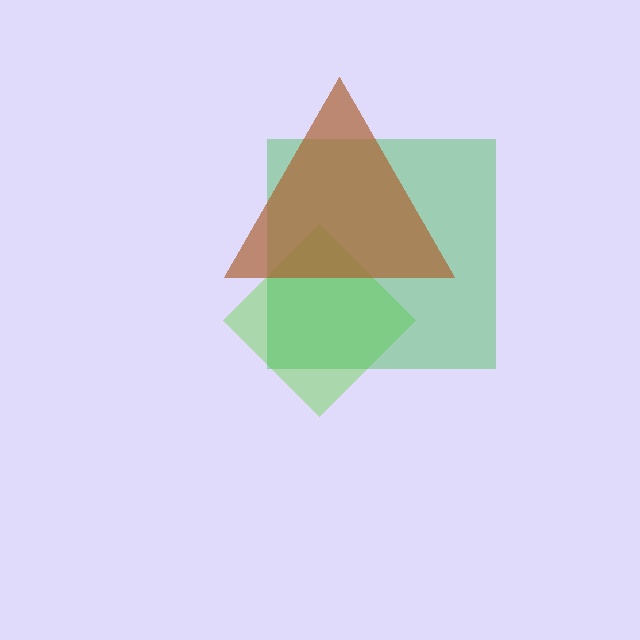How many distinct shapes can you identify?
There are 3 distinct shapes: a lime diamond, a green square, a brown triangle.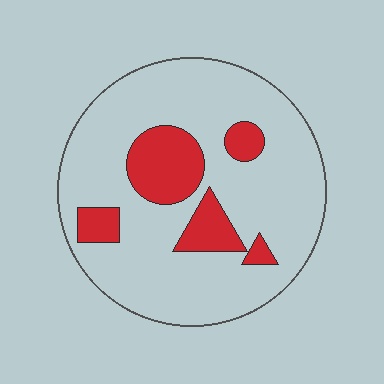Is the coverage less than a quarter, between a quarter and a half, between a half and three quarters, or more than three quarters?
Less than a quarter.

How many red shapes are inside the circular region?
5.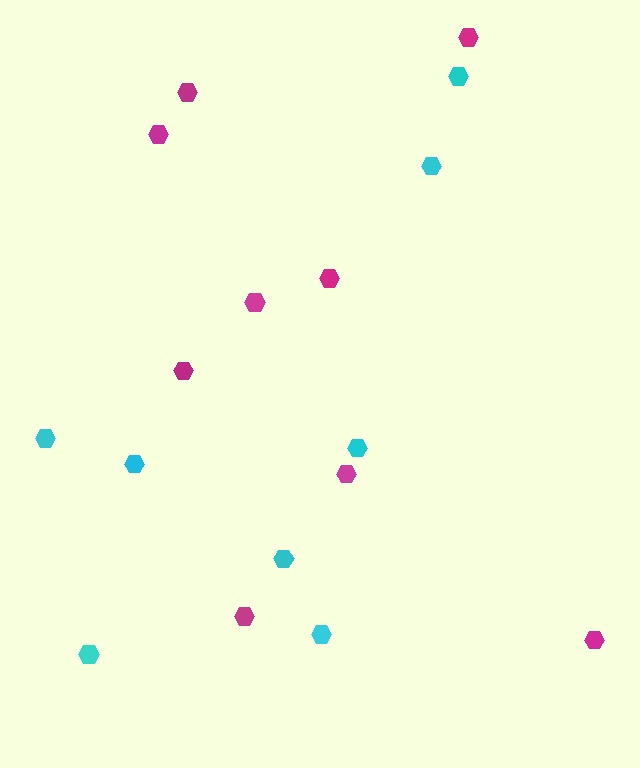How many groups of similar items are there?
There are 2 groups: one group of cyan hexagons (8) and one group of magenta hexagons (9).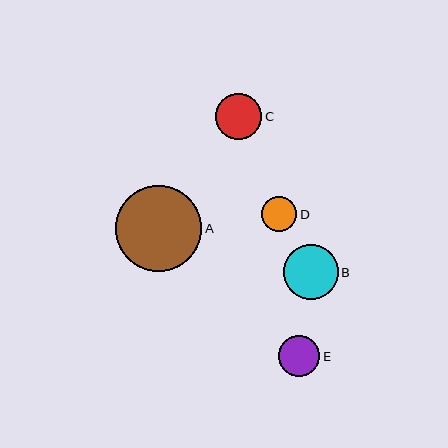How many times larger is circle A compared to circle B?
Circle A is approximately 1.6 times the size of circle B.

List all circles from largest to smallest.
From largest to smallest: A, B, C, E, D.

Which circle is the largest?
Circle A is the largest with a size of approximately 86 pixels.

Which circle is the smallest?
Circle D is the smallest with a size of approximately 35 pixels.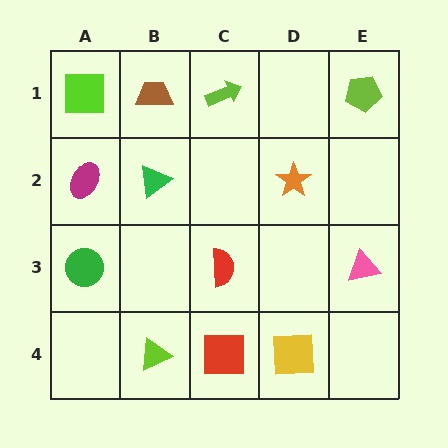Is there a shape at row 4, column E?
No, that cell is empty.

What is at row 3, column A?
A green circle.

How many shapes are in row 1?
4 shapes.